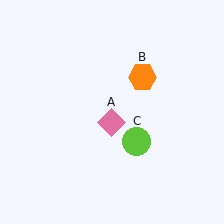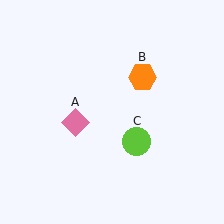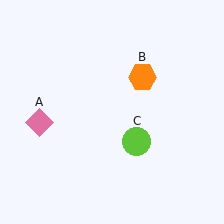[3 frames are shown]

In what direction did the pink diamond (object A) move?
The pink diamond (object A) moved left.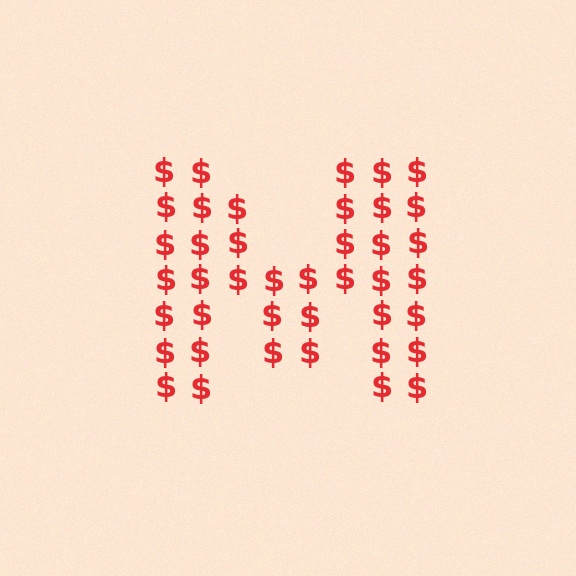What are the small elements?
The small elements are dollar signs.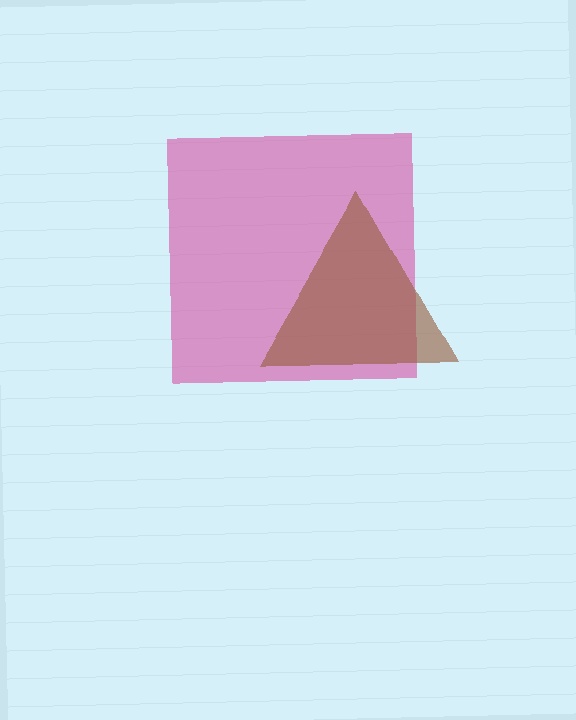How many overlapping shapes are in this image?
There are 2 overlapping shapes in the image.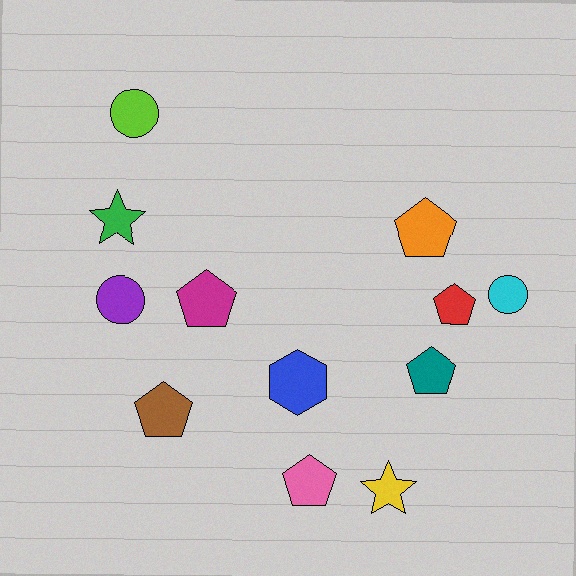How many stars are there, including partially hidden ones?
There are 2 stars.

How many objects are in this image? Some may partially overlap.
There are 12 objects.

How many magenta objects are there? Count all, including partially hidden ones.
There is 1 magenta object.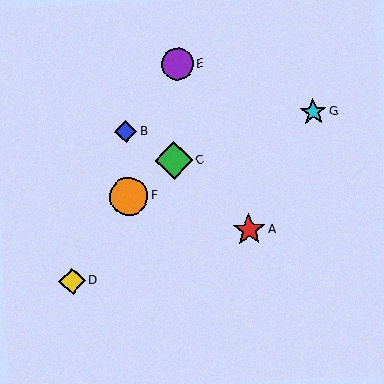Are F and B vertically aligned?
Yes, both are at x≈129.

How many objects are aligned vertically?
2 objects (B, F) are aligned vertically.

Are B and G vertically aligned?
No, B is at x≈126 and G is at x≈313.